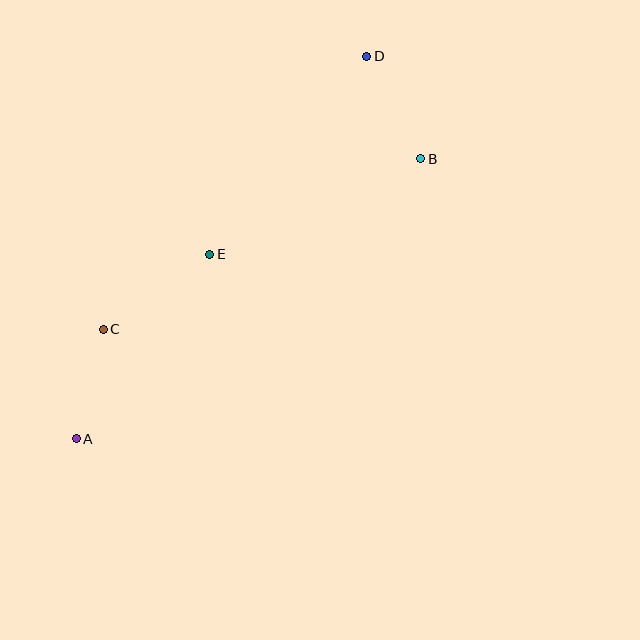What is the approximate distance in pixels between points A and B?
The distance between A and B is approximately 444 pixels.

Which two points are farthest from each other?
Points A and D are farthest from each other.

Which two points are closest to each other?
Points A and C are closest to each other.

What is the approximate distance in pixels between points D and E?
The distance between D and E is approximately 253 pixels.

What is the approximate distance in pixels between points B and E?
The distance between B and E is approximately 232 pixels.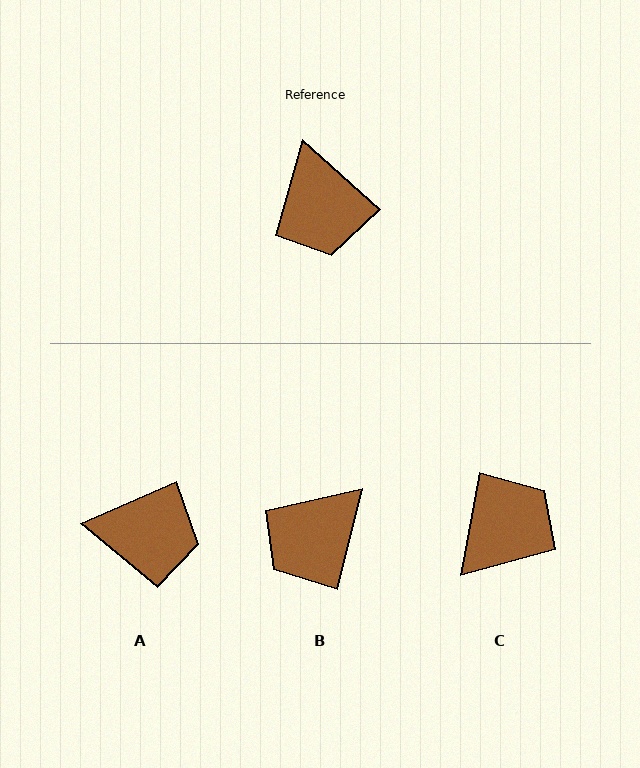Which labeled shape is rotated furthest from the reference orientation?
C, about 121 degrees away.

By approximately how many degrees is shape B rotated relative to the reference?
Approximately 62 degrees clockwise.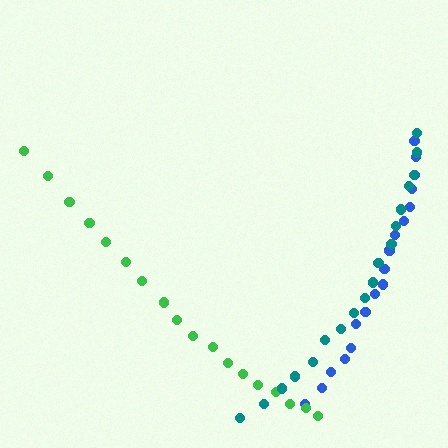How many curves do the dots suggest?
There are 3 distinct paths.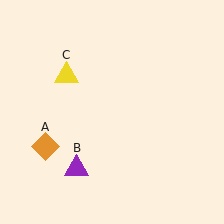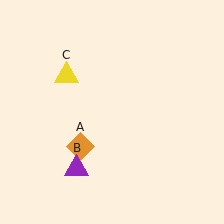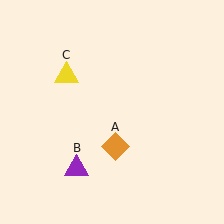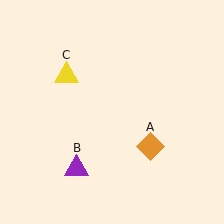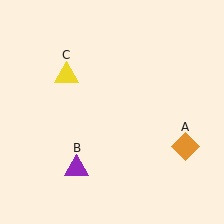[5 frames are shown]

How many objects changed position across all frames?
1 object changed position: orange diamond (object A).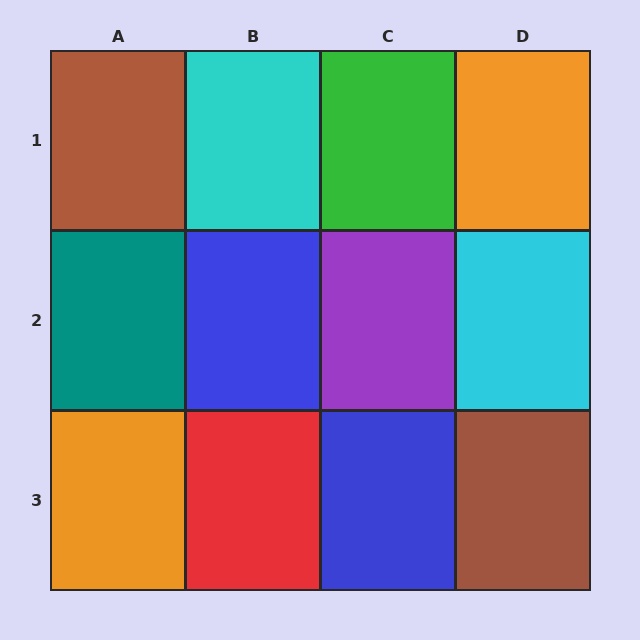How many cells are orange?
2 cells are orange.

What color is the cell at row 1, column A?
Brown.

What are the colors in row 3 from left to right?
Orange, red, blue, brown.